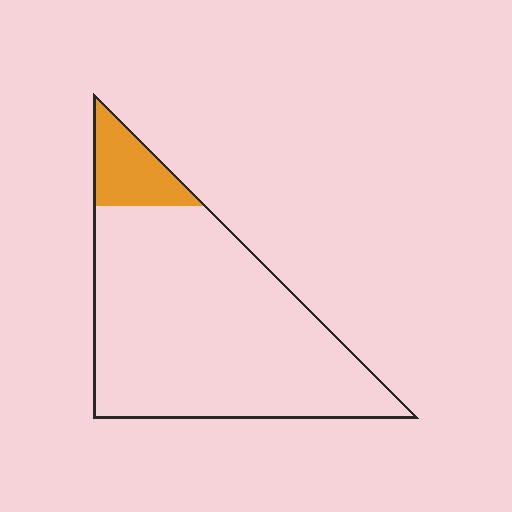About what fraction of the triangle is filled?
About one eighth (1/8).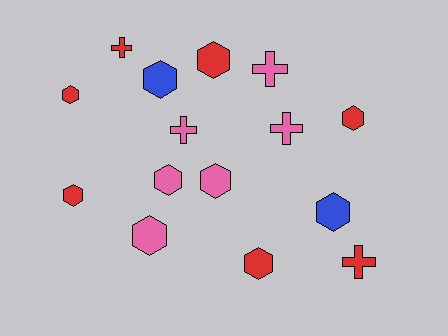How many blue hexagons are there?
There are 2 blue hexagons.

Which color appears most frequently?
Red, with 7 objects.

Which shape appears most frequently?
Hexagon, with 10 objects.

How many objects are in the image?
There are 15 objects.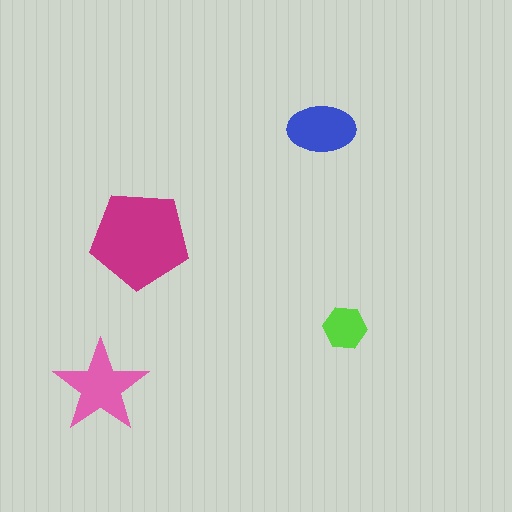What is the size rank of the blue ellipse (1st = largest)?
3rd.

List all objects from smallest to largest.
The lime hexagon, the blue ellipse, the pink star, the magenta pentagon.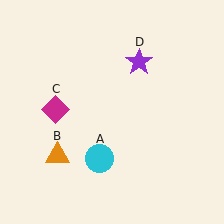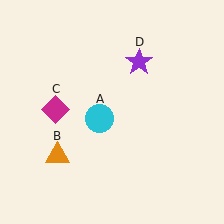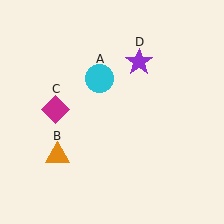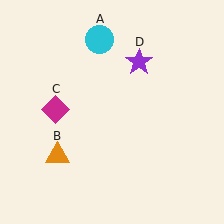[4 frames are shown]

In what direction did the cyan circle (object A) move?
The cyan circle (object A) moved up.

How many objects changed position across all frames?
1 object changed position: cyan circle (object A).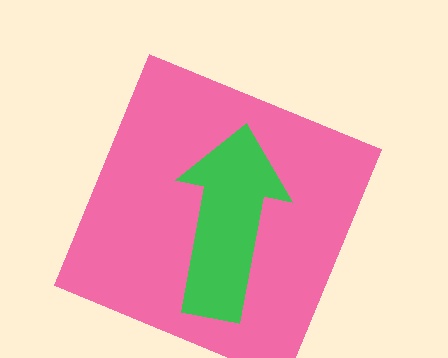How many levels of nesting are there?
2.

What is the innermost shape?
The green arrow.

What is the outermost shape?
The pink square.